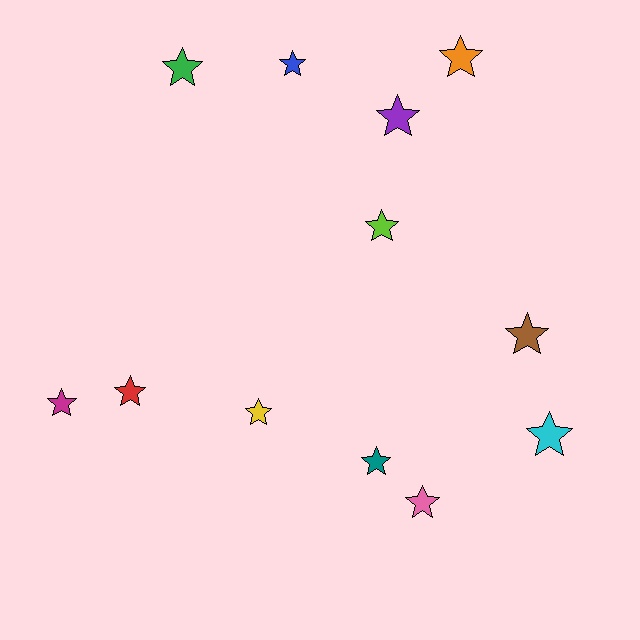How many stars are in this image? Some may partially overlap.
There are 12 stars.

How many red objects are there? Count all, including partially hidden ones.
There is 1 red object.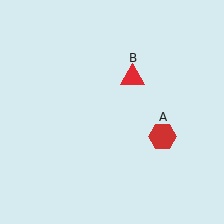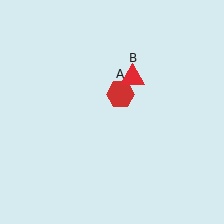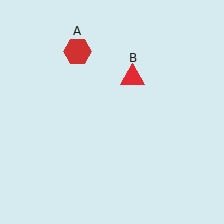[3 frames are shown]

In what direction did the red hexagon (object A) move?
The red hexagon (object A) moved up and to the left.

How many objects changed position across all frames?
1 object changed position: red hexagon (object A).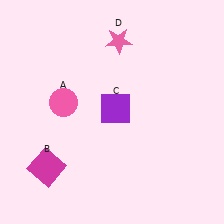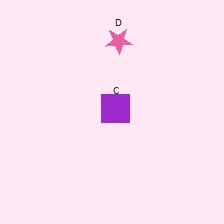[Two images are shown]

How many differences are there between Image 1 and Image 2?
There are 2 differences between the two images.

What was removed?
The magenta square (B), the pink circle (A) were removed in Image 2.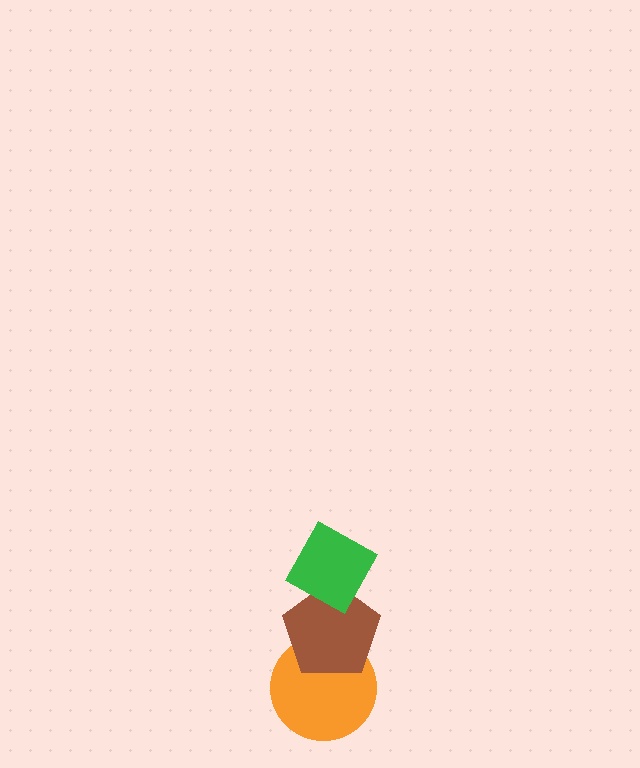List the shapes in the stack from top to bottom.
From top to bottom: the green diamond, the brown pentagon, the orange circle.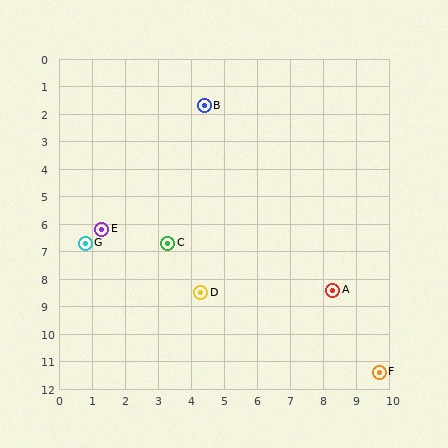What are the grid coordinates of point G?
Point G is at approximately (0.8, 6.7).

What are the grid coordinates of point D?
Point D is at approximately (4.3, 8.5).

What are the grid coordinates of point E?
Point E is at approximately (1.3, 6.2).